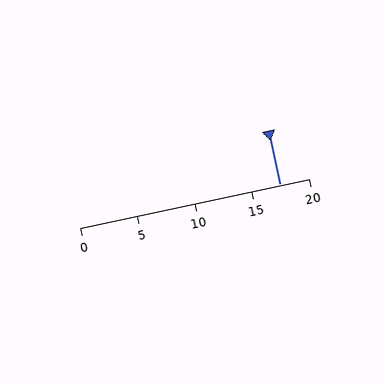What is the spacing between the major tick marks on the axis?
The major ticks are spaced 5 apart.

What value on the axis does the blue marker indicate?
The marker indicates approximately 17.5.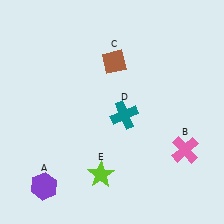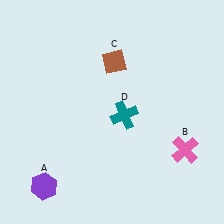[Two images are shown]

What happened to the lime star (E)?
The lime star (E) was removed in Image 2. It was in the bottom-left area of Image 1.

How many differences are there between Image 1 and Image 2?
There is 1 difference between the two images.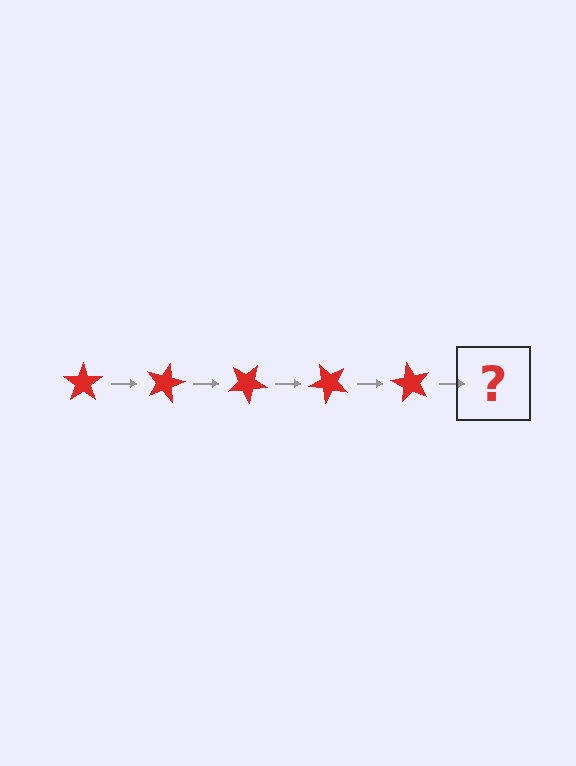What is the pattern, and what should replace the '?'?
The pattern is that the star rotates 15 degrees each step. The '?' should be a red star rotated 75 degrees.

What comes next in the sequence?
The next element should be a red star rotated 75 degrees.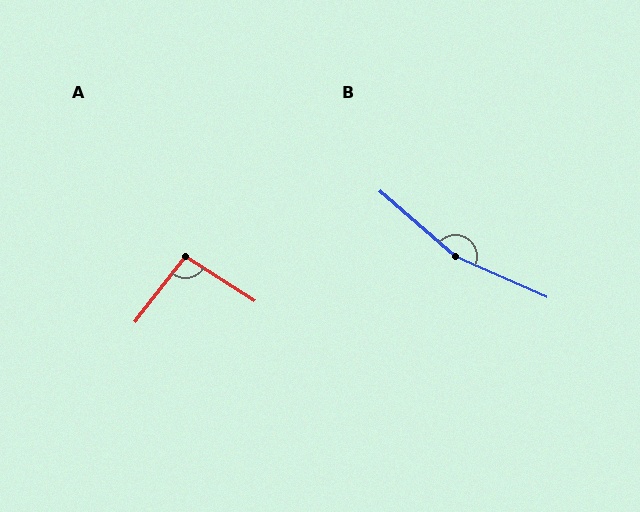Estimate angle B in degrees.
Approximately 163 degrees.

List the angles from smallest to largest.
A (95°), B (163°).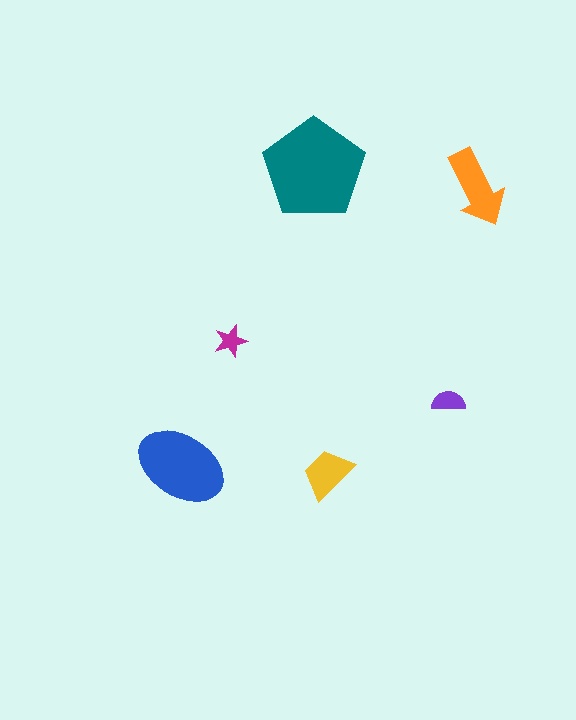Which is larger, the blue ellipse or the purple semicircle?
The blue ellipse.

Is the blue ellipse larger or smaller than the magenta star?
Larger.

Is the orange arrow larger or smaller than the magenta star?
Larger.